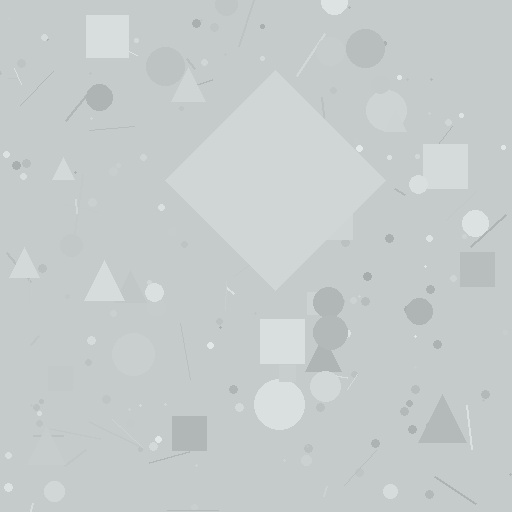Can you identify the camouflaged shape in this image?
The camouflaged shape is a diamond.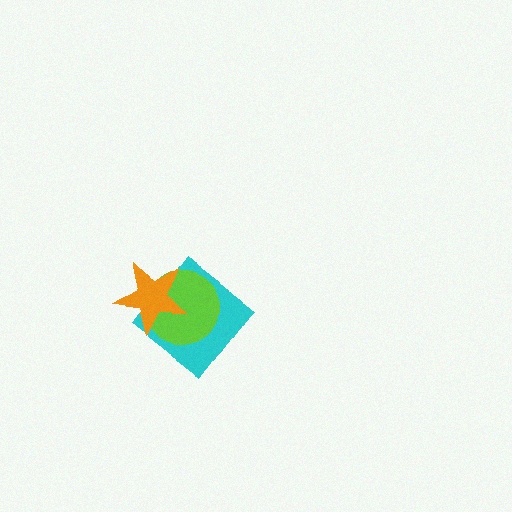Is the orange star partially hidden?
No, no other shape covers it.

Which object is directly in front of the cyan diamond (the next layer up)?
The lime circle is directly in front of the cyan diamond.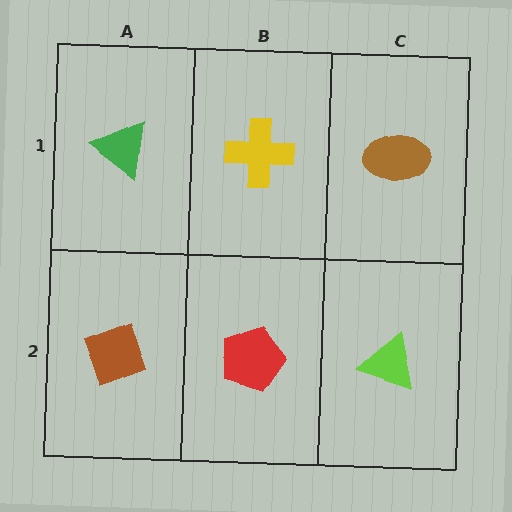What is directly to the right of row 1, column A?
A yellow cross.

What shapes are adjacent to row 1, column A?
A brown diamond (row 2, column A), a yellow cross (row 1, column B).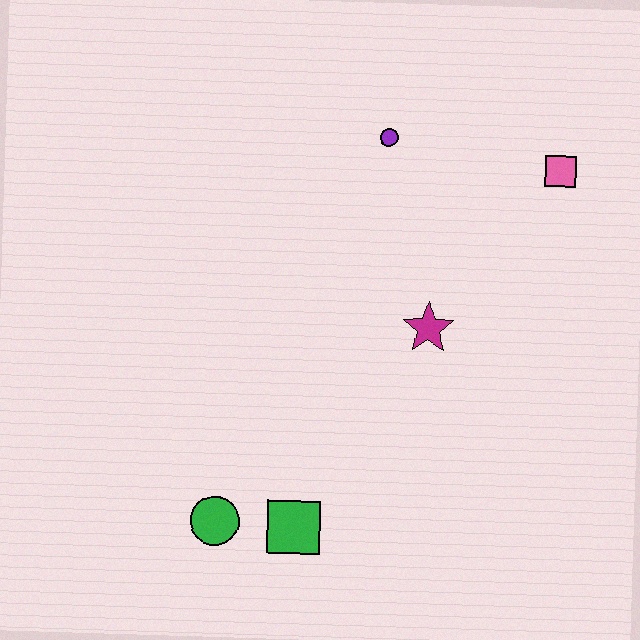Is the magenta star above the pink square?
No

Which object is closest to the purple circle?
The pink square is closest to the purple circle.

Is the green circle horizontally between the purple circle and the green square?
No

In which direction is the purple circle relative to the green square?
The purple circle is above the green square.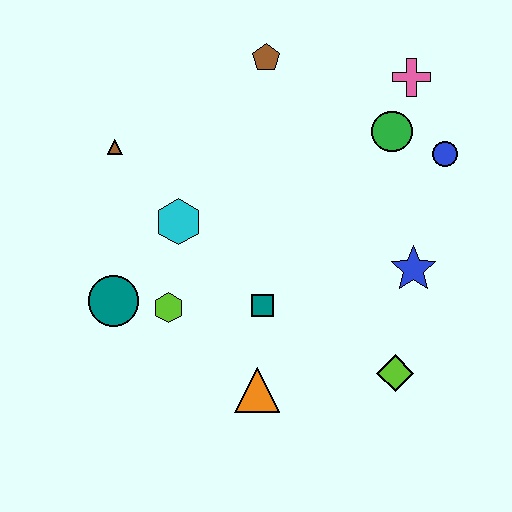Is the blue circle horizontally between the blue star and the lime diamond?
No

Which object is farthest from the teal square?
The pink cross is farthest from the teal square.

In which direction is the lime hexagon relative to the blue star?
The lime hexagon is to the left of the blue star.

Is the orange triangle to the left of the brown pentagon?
Yes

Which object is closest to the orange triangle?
The teal square is closest to the orange triangle.